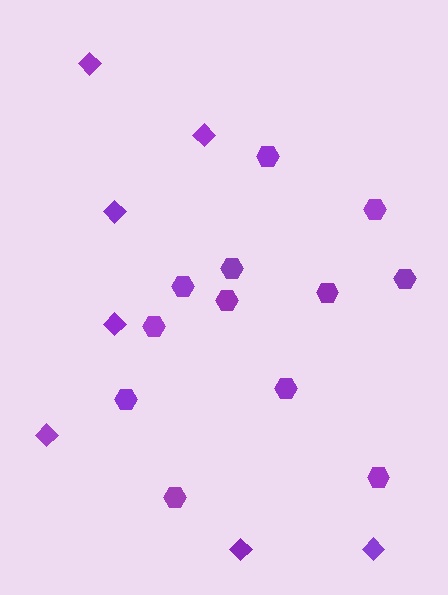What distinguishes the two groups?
There are 2 groups: one group of hexagons (12) and one group of diamonds (7).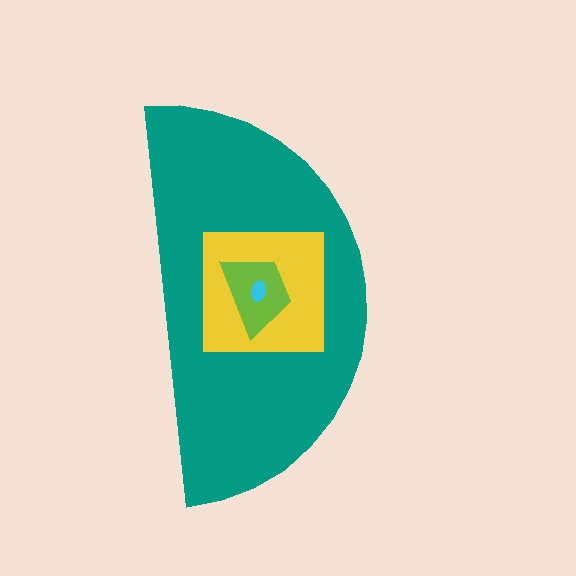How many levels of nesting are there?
4.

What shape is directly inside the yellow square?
The lime trapezoid.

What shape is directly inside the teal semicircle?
The yellow square.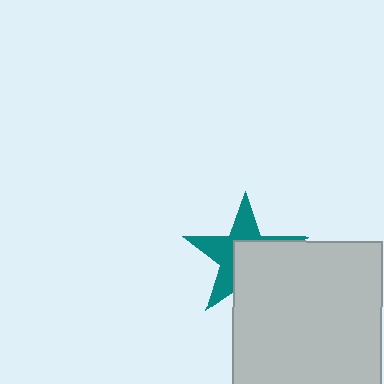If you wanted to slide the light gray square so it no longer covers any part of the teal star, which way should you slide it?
Slide it toward the lower-right — that is the most direct way to separate the two shapes.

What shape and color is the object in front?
The object in front is a light gray square.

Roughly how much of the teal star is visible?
About half of it is visible (roughly 50%).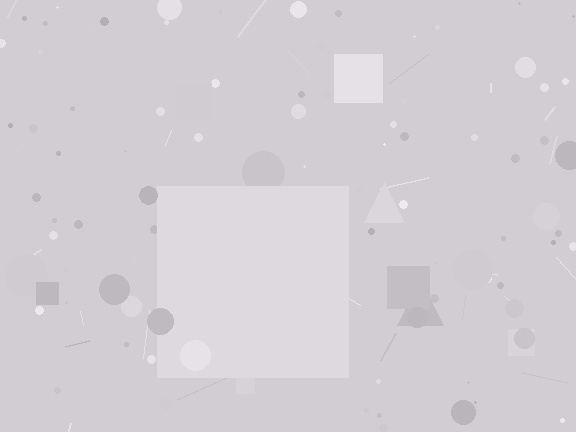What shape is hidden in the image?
A square is hidden in the image.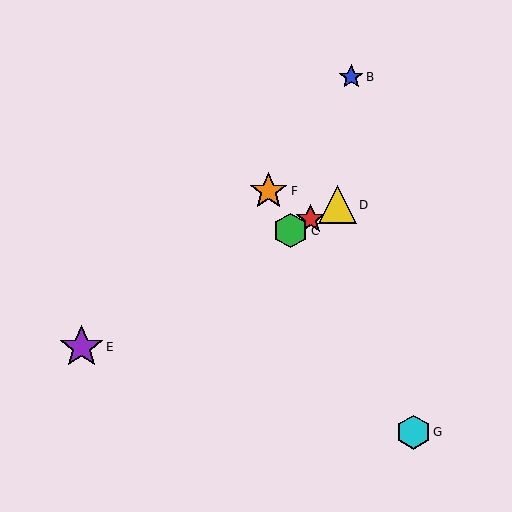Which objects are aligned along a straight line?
Objects A, C, D, E are aligned along a straight line.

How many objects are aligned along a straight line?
4 objects (A, C, D, E) are aligned along a straight line.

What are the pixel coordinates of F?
Object F is at (269, 191).